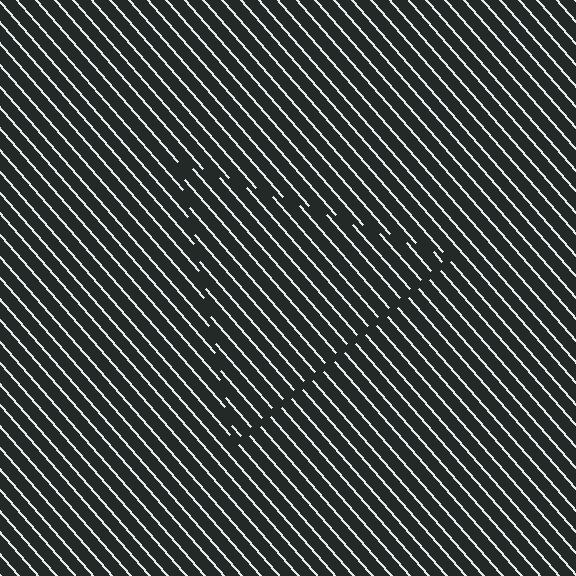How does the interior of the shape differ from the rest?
The interior of the shape contains the same grating, shifted by half a period — the contour is defined by the phase discontinuity where line-ends from the inner and outer gratings abut.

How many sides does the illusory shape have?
3 sides — the line-ends trace a triangle.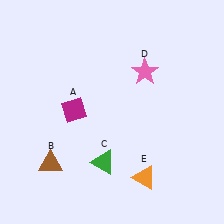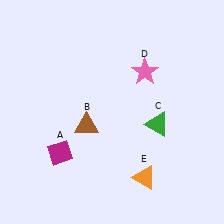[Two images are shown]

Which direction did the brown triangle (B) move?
The brown triangle (B) moved up.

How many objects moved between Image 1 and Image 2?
3 objects moved between the two images.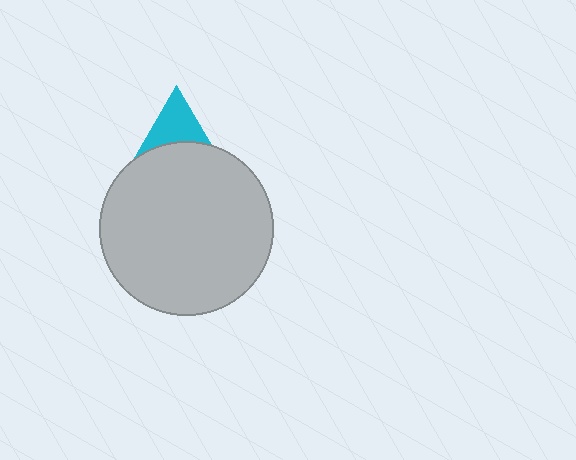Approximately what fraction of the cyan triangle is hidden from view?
Roughly 57% of the cyan triangle is hidden behind the light gray circle.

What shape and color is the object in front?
The object in front is a light gray circle.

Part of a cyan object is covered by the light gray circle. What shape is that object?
It is a triangle.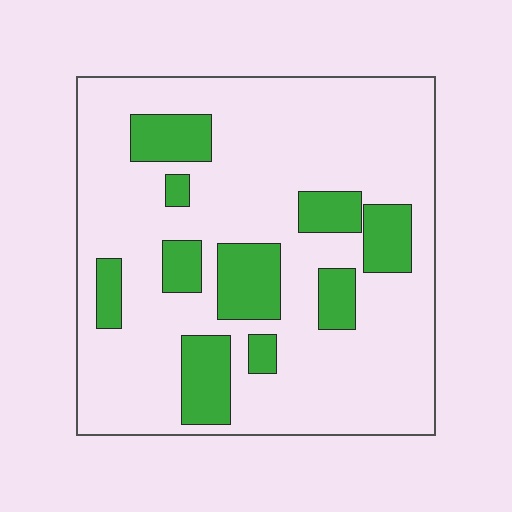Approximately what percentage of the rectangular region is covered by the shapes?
Approximately 20%.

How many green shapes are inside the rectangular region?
10.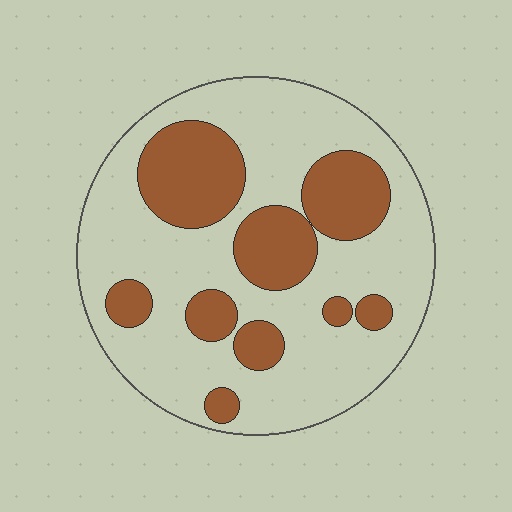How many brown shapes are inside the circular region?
9.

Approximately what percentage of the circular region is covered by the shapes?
Approximately 30%.